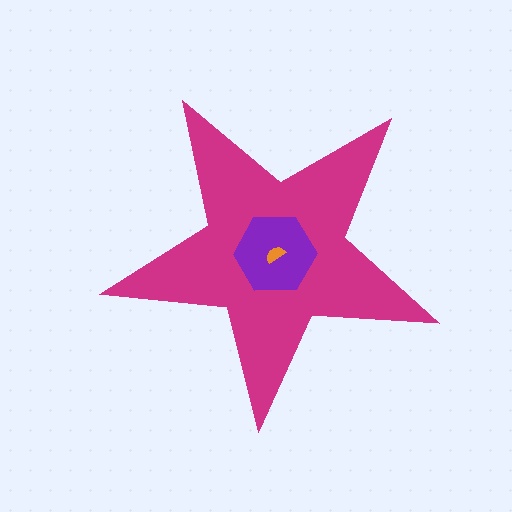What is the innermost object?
The orange semicircle.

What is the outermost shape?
The magenta star.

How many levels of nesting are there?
3.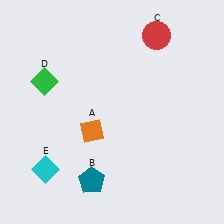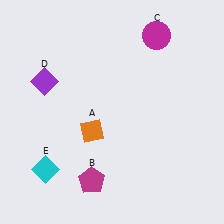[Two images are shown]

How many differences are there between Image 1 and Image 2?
There are 3 differences between the two images.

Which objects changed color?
B changed from teal to magenta. C changed from red to magenta. D changed from green to purple.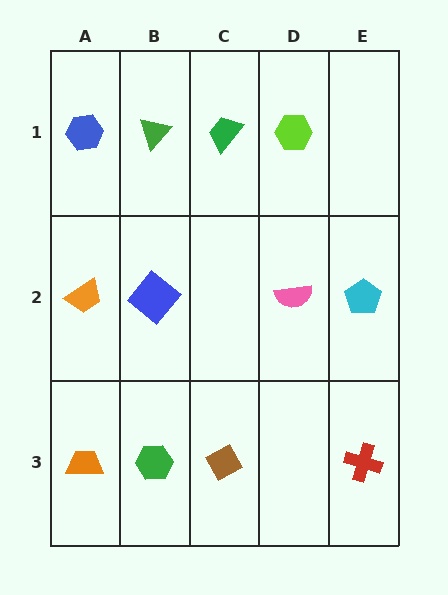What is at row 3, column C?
A brown diamond.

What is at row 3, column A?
An orange trapezoid.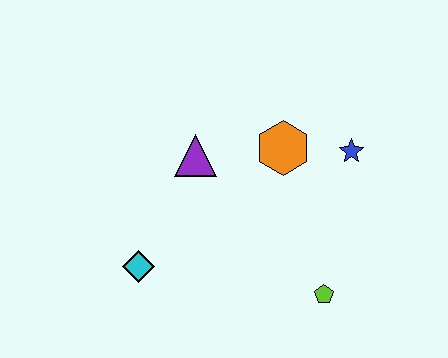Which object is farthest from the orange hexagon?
The cyan diamond is farthest from the orange hexagon.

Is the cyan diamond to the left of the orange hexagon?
Yes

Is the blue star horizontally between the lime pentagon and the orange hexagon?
No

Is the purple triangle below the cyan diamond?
No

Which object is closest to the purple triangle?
The orange hexagon is closest to the purple triangle.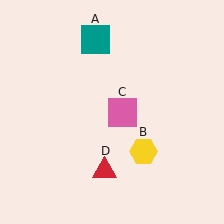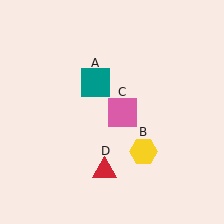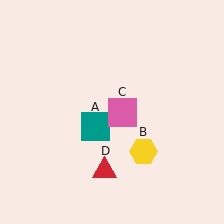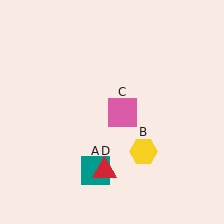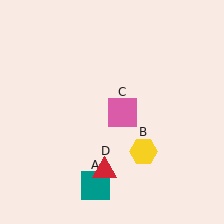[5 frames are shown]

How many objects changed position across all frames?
1 object changed position: teal square (object A).